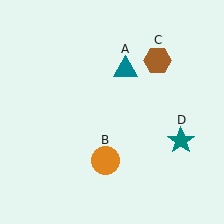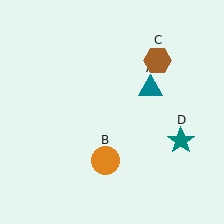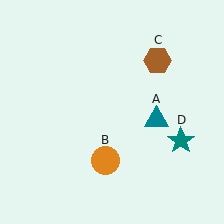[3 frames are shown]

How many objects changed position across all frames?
1 object changed position: teal triangle (object A).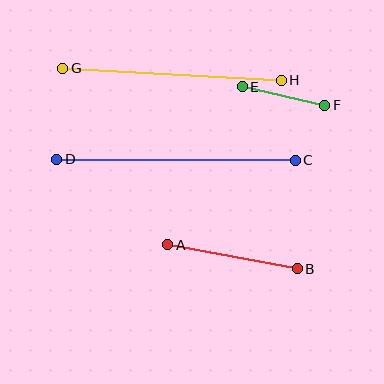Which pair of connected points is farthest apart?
Points C and D are farthest apart.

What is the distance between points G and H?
The distance is approximately 219 pixels.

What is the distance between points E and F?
The distance is approximately 85 pixels.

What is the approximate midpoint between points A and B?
The midpoint is at approximately (232, 257) pixels.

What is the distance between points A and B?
The distance is approximately 131 pixels.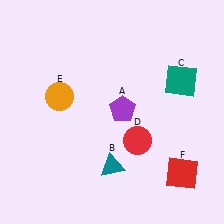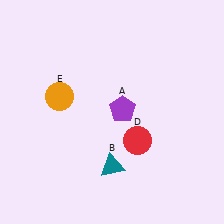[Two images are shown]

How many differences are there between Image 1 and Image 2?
There are 2 differences between the two images.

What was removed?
The red square (F), the teal square (C) were removed in Image 2.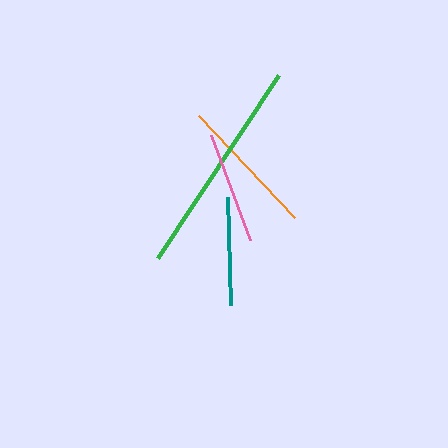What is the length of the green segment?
The green segment is approximately 219 pixels long.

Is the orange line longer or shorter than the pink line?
The orange line is longer than the pink line.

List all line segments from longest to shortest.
From longest to shortest: green, orange, pink, teal.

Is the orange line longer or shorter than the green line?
The green line is longer than the orange line.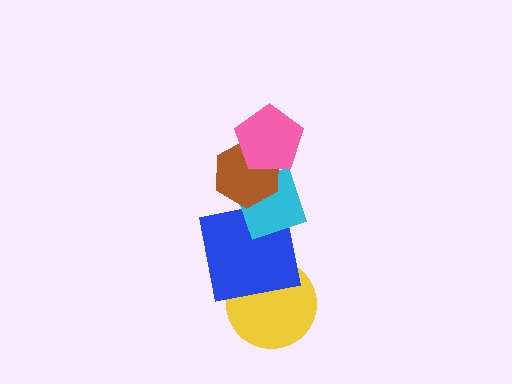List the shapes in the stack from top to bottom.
From top to bottom: the pink pentagon, the brown hexagon, the cyan diamond, the blue square, the yellow circle.